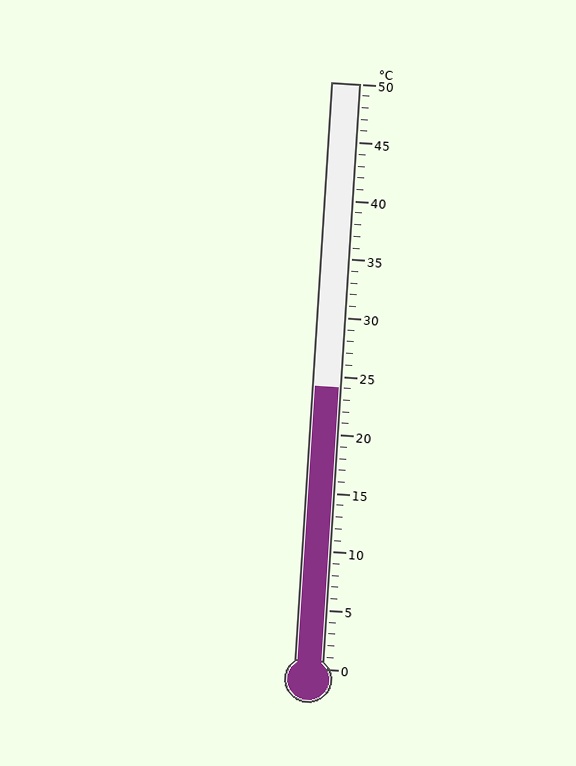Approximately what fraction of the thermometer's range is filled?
The thermometer is filled to approximately 50% of its range.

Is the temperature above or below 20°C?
The temperature is above 20°C.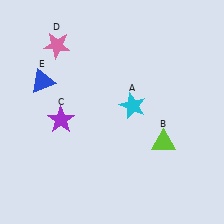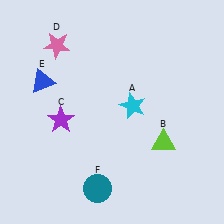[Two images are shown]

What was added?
A teal circle (F) was added in Image 2.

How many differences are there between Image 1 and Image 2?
There is 1 difference between the two images.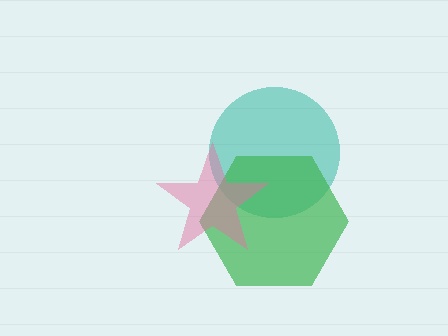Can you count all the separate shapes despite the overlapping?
Yes, there are 3 separate shapes.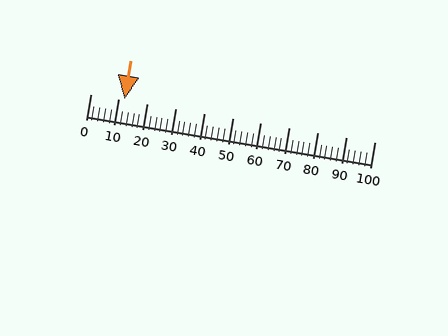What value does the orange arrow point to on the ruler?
The orange arrow points to approximately 12.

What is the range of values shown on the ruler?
The ruler shows values from 0 to 100.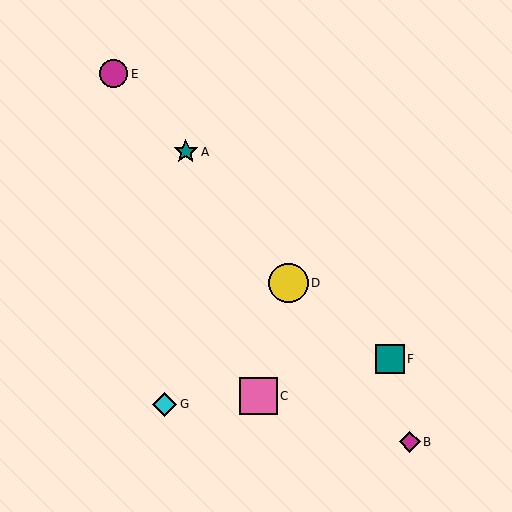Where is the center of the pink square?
The center of the pink square is at (258, 396).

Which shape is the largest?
The yellow circle (labeled D) is the largest.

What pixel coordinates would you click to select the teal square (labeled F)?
Click at (390, 359) to select the teal square F.